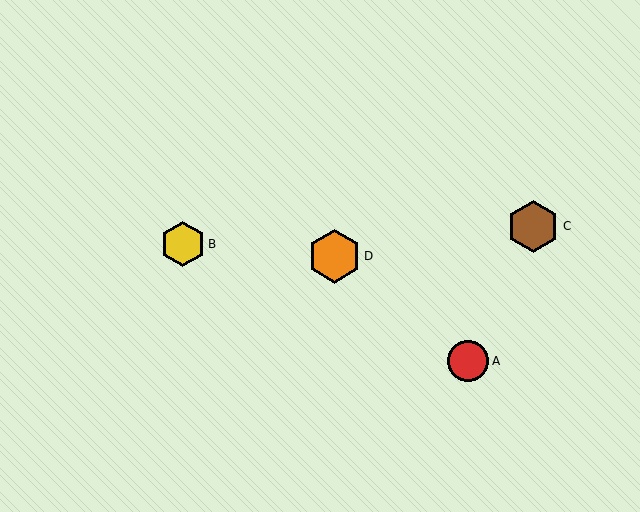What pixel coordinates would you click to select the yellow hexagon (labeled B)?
Click at (183, 244) to select the yellow hexagon B.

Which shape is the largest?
The orange hexagon (labeled D) is the largest.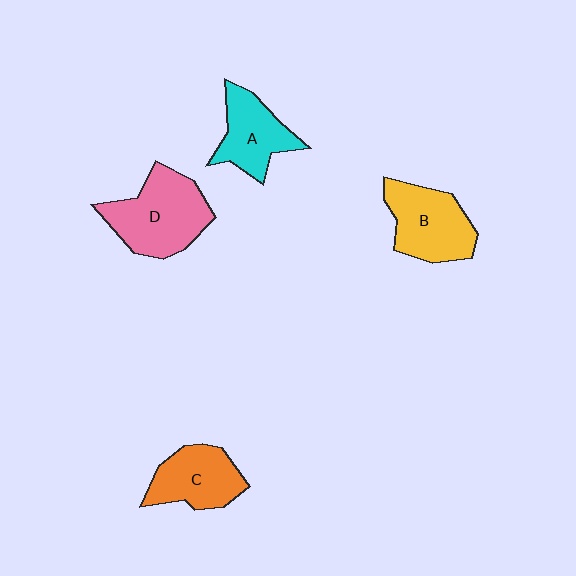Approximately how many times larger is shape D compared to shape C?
Approximately 1.4 times.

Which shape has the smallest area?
Shape A (cyan).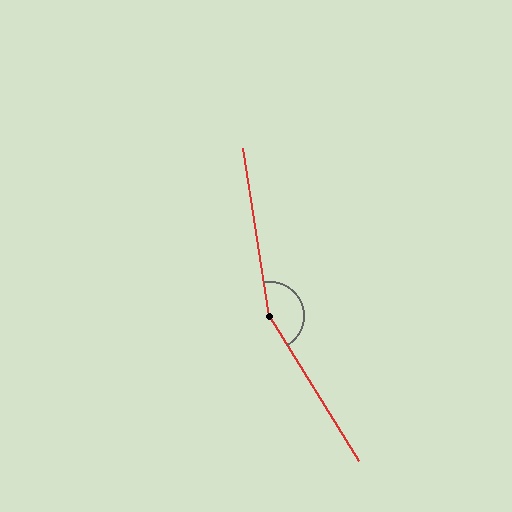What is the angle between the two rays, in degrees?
Approximately 157 degrees.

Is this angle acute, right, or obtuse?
It is obtuse.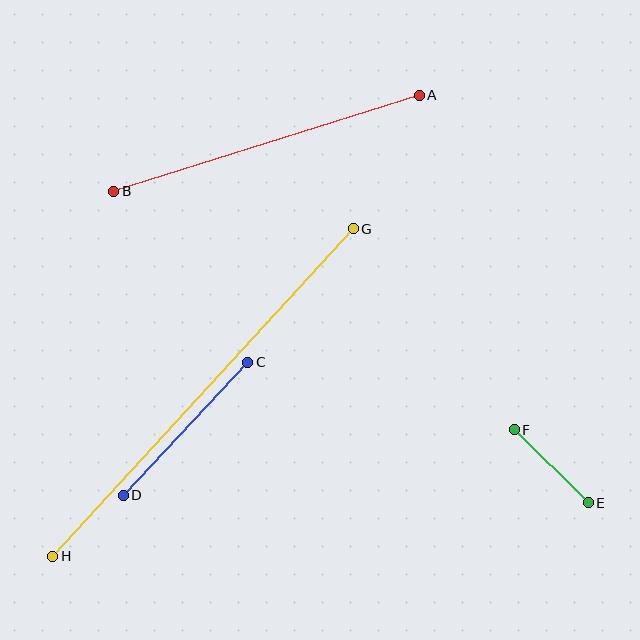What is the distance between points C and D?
The distance is approximately 182 pixels.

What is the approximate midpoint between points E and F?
The midpoint is at approximately (551, 466) pixels.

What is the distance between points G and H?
The distance is approximately 444 pixels.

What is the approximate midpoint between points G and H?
The midpoint is at approximately (203, 392) pixels.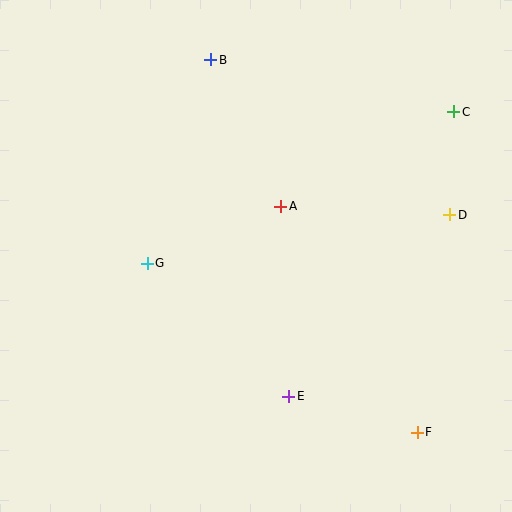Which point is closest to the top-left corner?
Point B is closest to the top-left corner.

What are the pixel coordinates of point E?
Point E is at (289, 396).